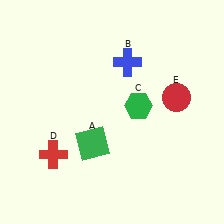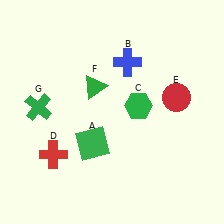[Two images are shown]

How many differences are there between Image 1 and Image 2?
There are 2 differences between the two images.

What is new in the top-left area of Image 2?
A green cross (G) was added in the top-left area of Image 2.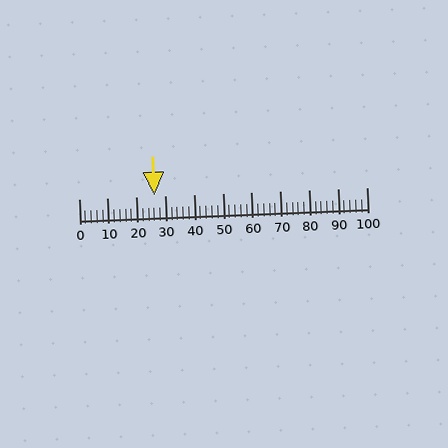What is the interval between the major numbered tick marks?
The major tick marks are spaced 10 units apart.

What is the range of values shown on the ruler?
The ruler shows values from 0 to 100.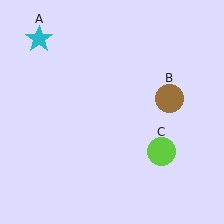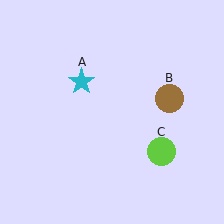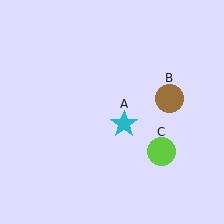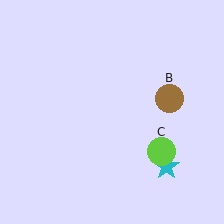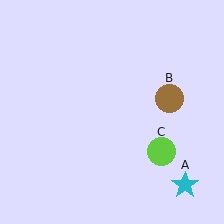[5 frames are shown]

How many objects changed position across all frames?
1 object changed position: cyan star (object A).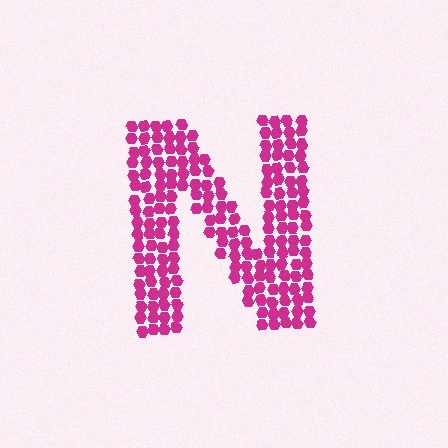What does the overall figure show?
The overall figure shows the letter N.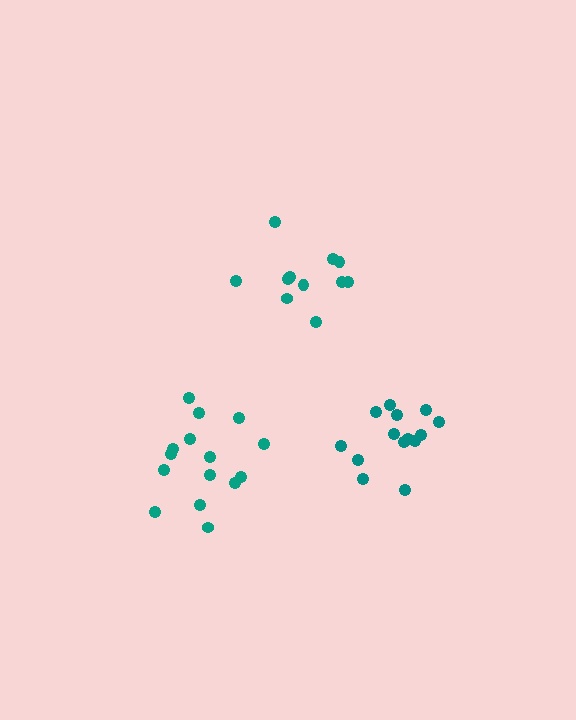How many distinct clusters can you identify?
There are 3 distinct clusters.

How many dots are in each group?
Group 1: 14 dots, Group 2: 11 dots, Group 3: 15 dots (40 total).